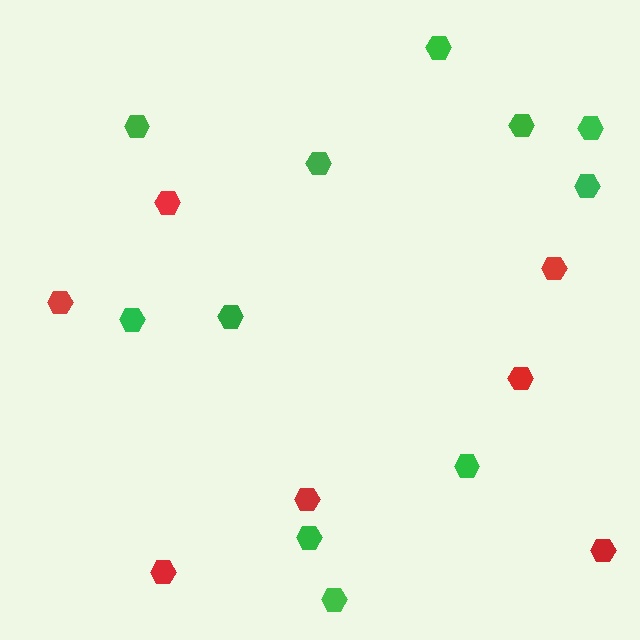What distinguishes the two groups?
There are 2 groups: one group of green hexagons (11) and one group of red hexagons (7).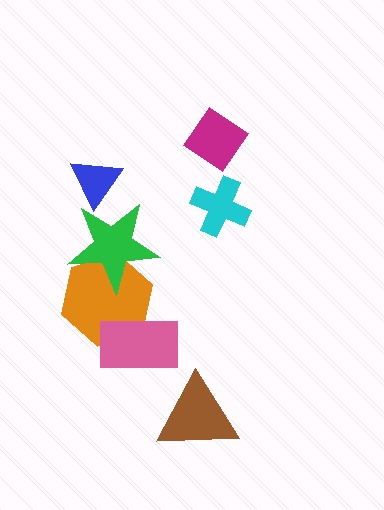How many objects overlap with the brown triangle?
0 objects overlap with the brown triangle.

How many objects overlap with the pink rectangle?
1 object overlaps with the pink rectangle.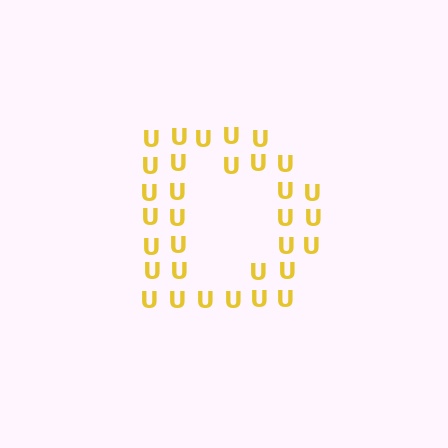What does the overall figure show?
The overall figure shows the letter D.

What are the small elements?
The small elements are letter U's.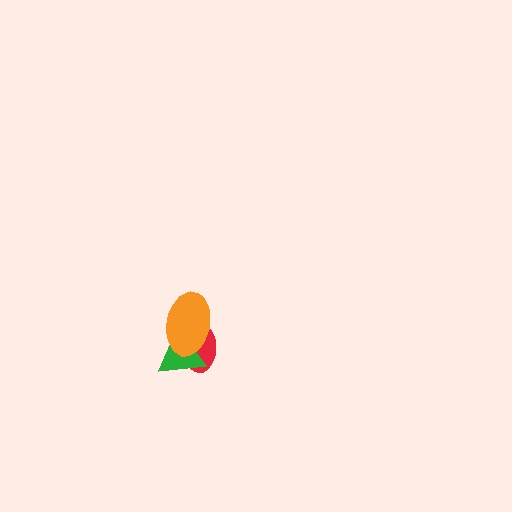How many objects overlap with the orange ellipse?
2 objects overlap with the orange ellipse.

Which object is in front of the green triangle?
The orange ellipse is in front of the green triangle.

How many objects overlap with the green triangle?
2 objects overlap with the green triangle.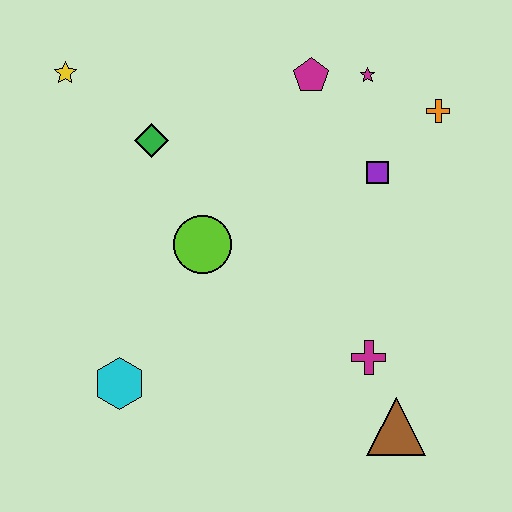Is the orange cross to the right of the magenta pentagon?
Yes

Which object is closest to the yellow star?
The green diamond is closest to the yellow star.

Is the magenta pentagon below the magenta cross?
No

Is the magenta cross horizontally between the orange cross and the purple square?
No